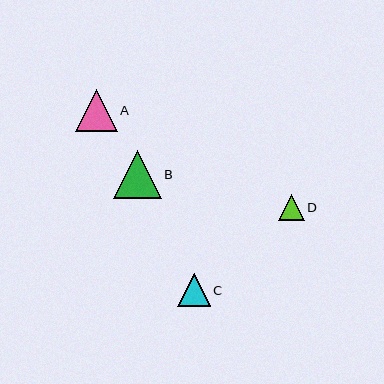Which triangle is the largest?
Triangle B is the largest with a size of approximately 48 pixels.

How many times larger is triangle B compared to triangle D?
Triangle B is approximately 1.9 times the size of triangle D.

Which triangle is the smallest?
Triangle D is the smallest with a size of approximately 26 pixels.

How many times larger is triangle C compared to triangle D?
Triangle C is approximately 1.3 times the size of triangle D.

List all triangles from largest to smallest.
From largest to smallest: B, A, C, D.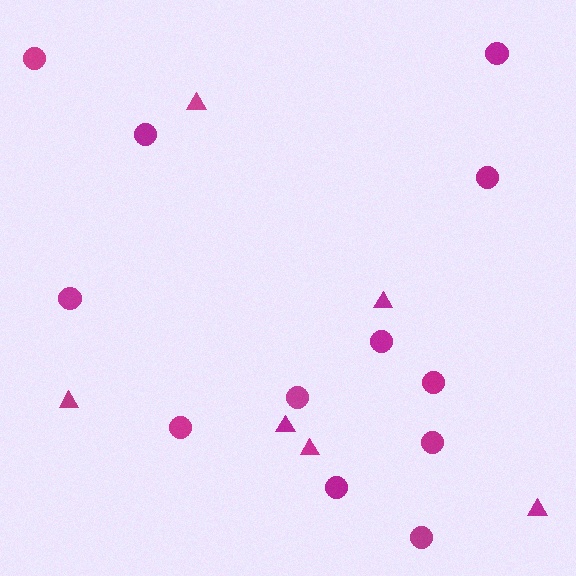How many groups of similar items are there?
There are 2 groups: one group of circles (12) and one group of triangles (6).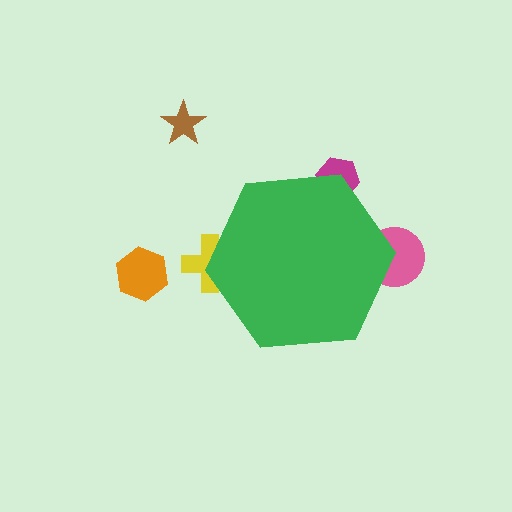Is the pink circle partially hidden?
Yes, the pink circle is partially hidden behind the green hexagon.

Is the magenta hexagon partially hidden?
Yes, the magenta hexagon is partially hidden behind the green hexagon.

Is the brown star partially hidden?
No, the brown star is fully visible.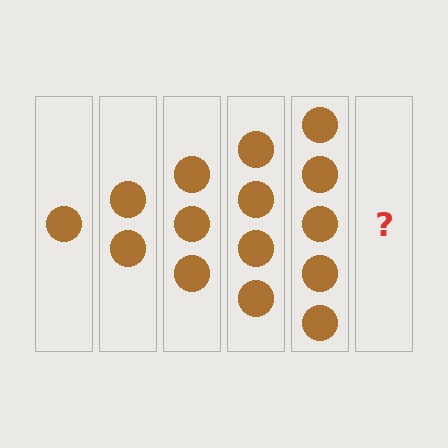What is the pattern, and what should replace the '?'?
The pattern is that each step adds one more circle. The '?' should be 6 circles.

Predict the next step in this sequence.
The next step is 6 circles.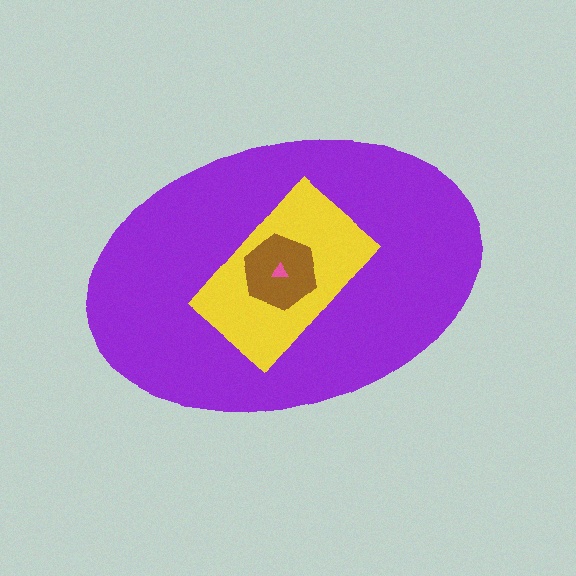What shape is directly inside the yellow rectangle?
The brown hexagon.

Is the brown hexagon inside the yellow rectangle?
Yes.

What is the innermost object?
The pink triangle.